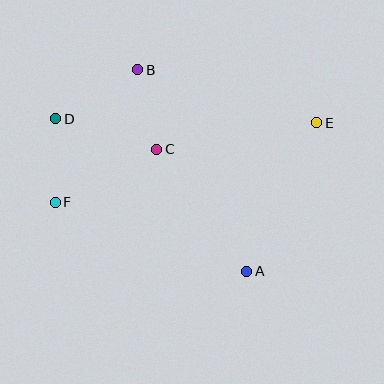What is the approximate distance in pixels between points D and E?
The distance between D and E is approximately 261 pixels.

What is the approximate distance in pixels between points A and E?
The distance between A and E is approximately 164 pixels.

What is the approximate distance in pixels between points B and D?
The distance between B and D is approximately 95 pixels.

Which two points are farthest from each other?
Points E and F are farthest from each other.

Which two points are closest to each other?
Points B and C are closest to each other.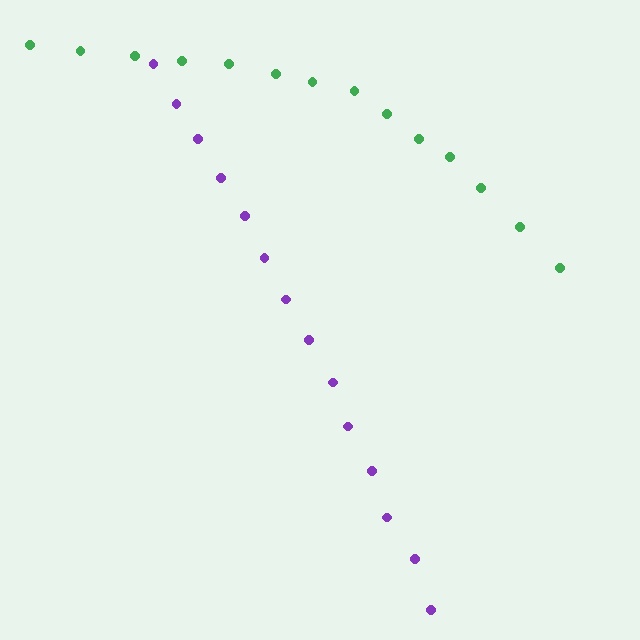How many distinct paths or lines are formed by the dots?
There are 2 distinct paths.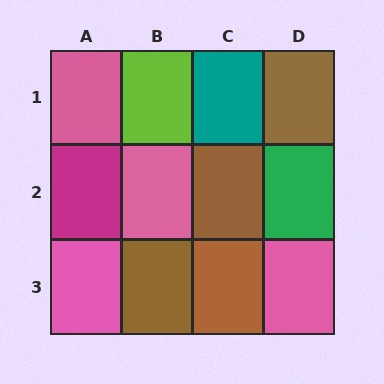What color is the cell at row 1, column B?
Lime.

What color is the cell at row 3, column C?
Brown.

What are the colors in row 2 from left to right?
Magenta, pink, brown, green.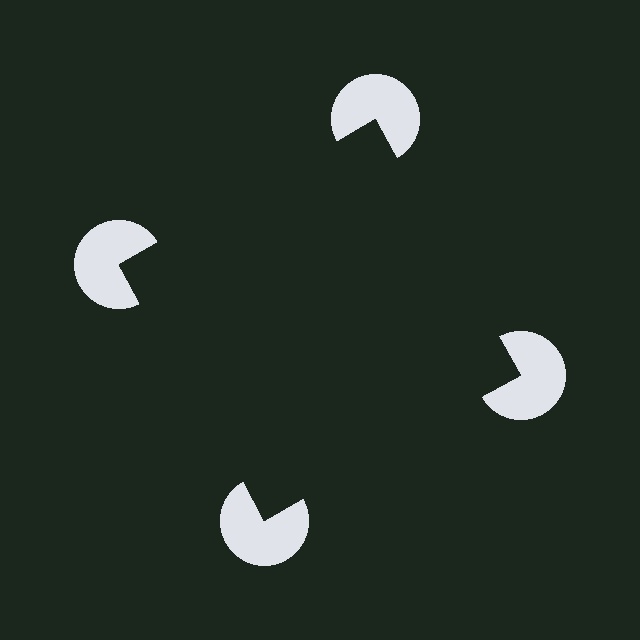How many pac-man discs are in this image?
There are 4 — one at each vertex of the illusory square.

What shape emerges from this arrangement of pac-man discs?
An illusory square — its edges are inferred from the aligned wedge cuts in the pac-man discs, not physically drawn.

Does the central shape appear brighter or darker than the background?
It typically appears slightly darker than the background, even though no actual brightness change is drawn.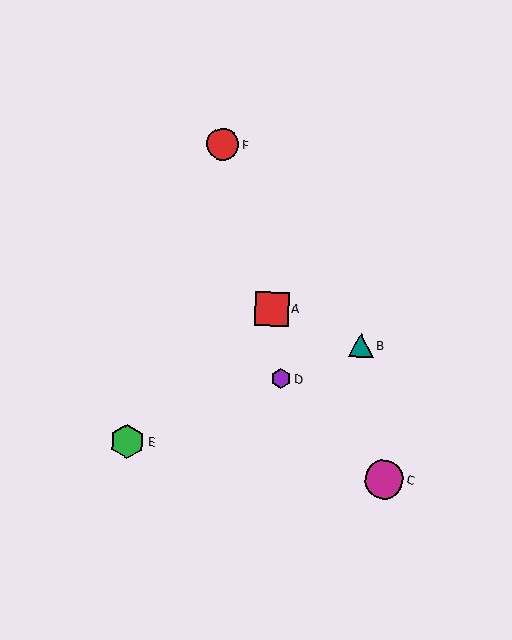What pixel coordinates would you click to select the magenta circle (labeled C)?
Click at (384, 480) to select the magenta circle C.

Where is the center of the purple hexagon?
The center of the purple hexagon is at (281, 379).